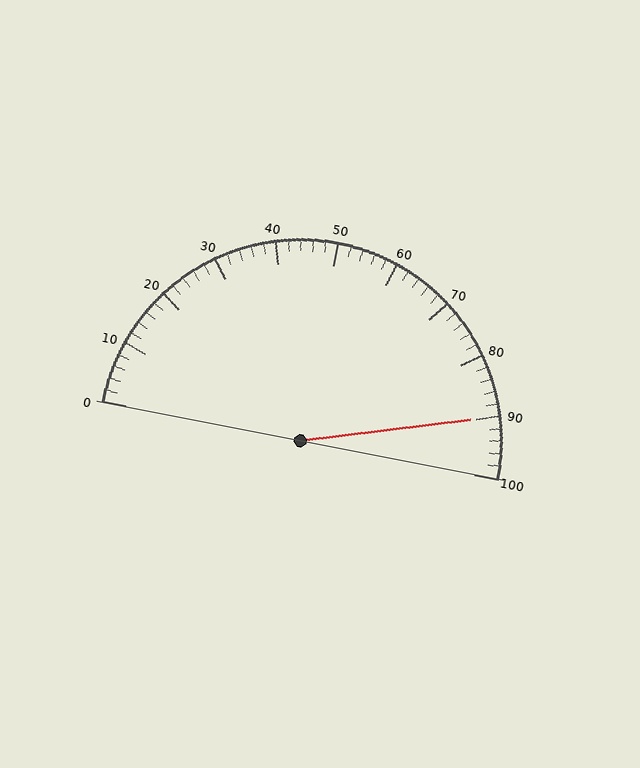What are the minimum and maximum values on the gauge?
The gauge ranges from 0 to 100.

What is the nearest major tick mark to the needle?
The nearest major tick mark is 90.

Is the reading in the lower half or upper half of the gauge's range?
The reading is in the upper half of the range (0 to 100).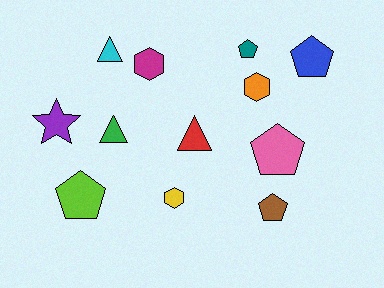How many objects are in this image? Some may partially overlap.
There are 12 objects.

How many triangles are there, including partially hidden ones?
There are 3 triangles.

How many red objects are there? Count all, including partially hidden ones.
There is 1 red object.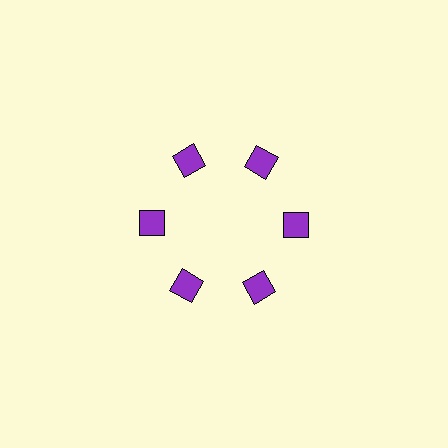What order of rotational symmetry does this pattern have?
This pattern has 6-fold rotational symmetry.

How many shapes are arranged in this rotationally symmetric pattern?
There are 6 shapes, arranged in 6 groups of 1.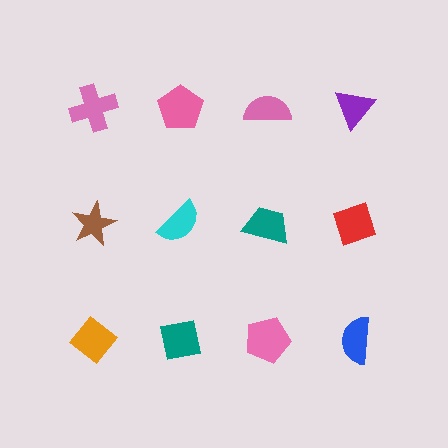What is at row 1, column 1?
A pink cross.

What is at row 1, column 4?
A purple triangle.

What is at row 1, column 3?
A pink semicircle.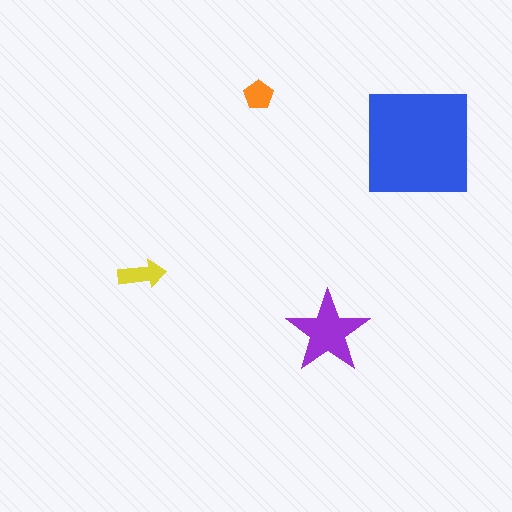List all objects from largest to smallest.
The blue square, the purple star, the yellow arrow, the orange pentagon.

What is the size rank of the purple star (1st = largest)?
2nd.